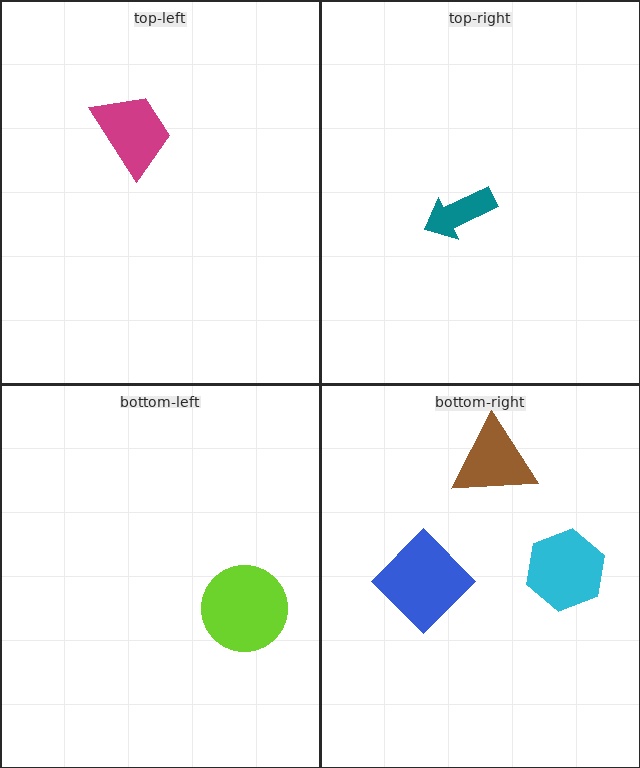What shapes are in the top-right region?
The teal arrow.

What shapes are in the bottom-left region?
The lime circle.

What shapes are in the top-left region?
The magenta trapezoid.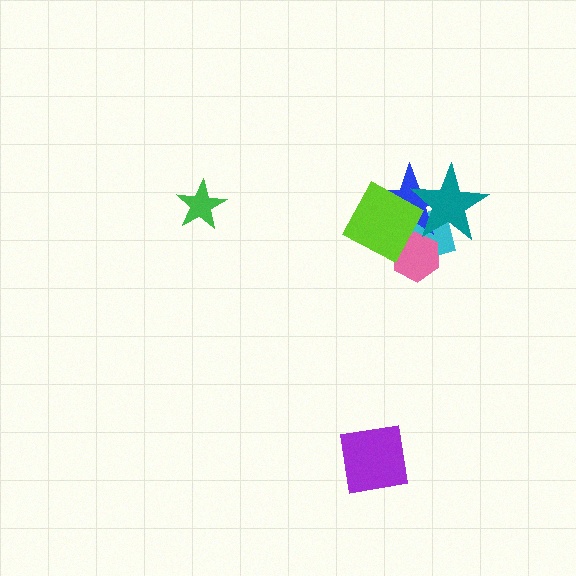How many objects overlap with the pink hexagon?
3 objects overlap with the pink hexagon.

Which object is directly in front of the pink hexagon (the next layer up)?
The blue star is directly in front of the pink hexagon.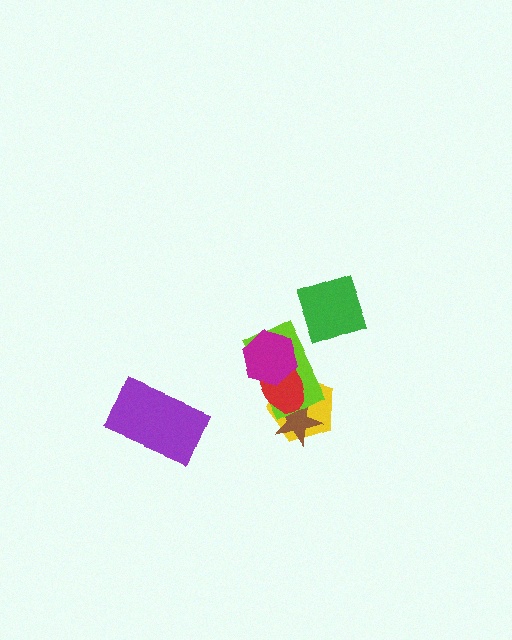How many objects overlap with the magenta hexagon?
2 objects overlap with the magenta hexagon.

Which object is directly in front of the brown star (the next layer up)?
The lime rectangle is directly in front of the brown star.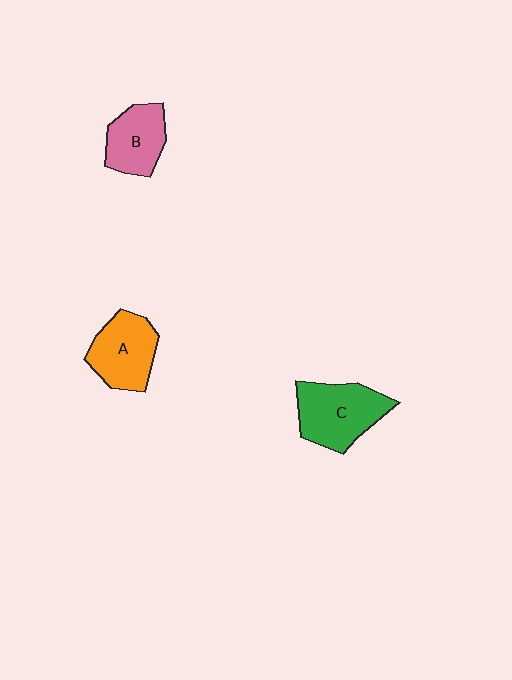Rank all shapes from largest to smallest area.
From largest to smallest: C (green), A (orange), B (pink).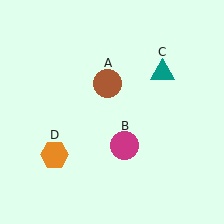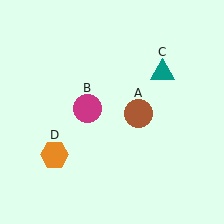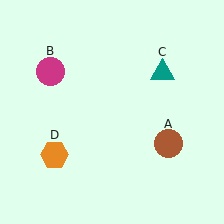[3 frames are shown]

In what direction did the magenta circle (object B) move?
The magenta circle (object B) moved up and to the left.